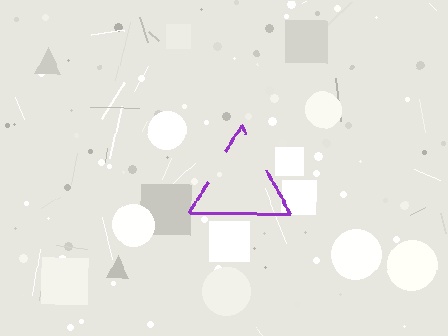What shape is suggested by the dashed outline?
The dashed outline suggests a triangle.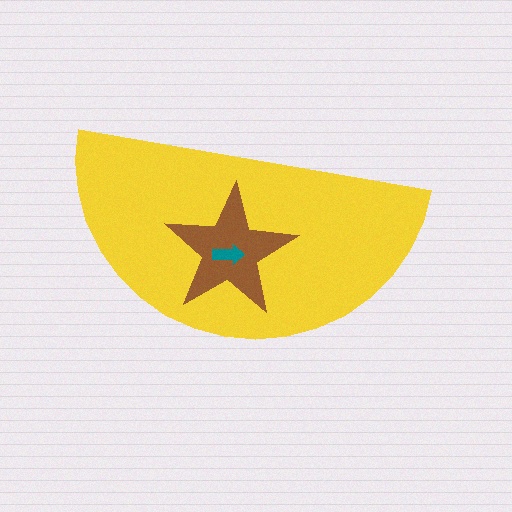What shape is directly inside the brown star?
The teal arrow.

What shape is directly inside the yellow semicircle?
The brown star.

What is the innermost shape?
The teal arrow.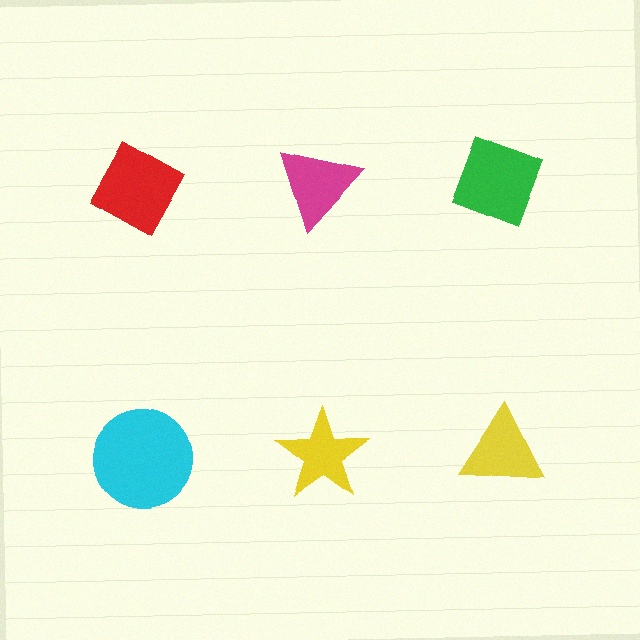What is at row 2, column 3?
A yellow triangle.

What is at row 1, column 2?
A magenta triangle.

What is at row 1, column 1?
A red diamond.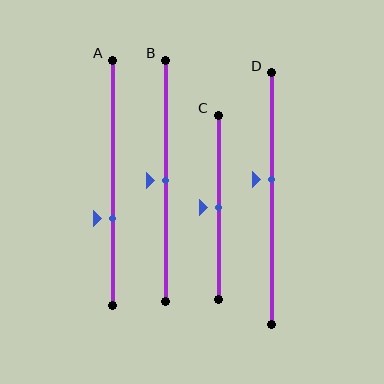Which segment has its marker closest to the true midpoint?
Segment B has its marker closest to the true midpoint.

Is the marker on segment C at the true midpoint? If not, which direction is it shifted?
Yes, the marker on segment C is at the true midpoint.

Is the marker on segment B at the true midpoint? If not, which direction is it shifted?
Yes, the marker on segment B is at the true midpoint.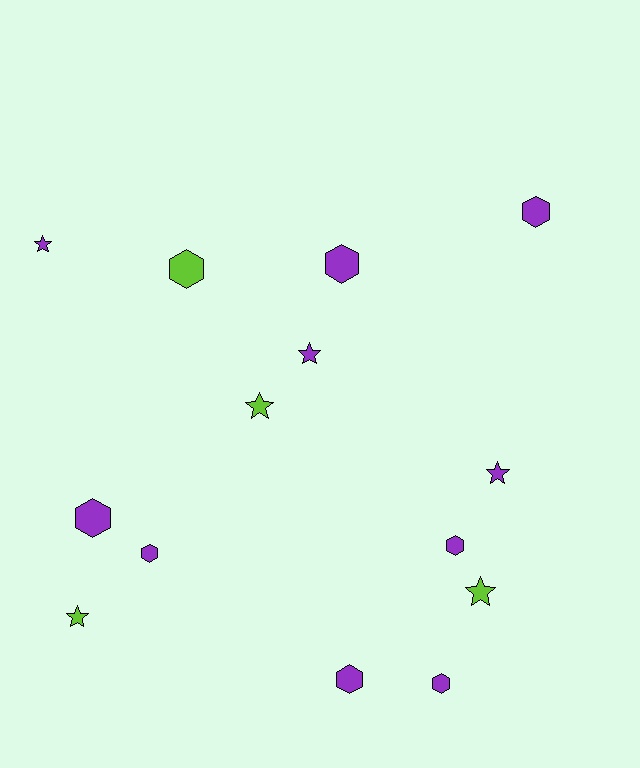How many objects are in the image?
There are 14 objects.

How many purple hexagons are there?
There are 7 purple hexagons.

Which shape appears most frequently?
Hexagon, with 8 objects.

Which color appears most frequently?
Purple, with 10 objects.